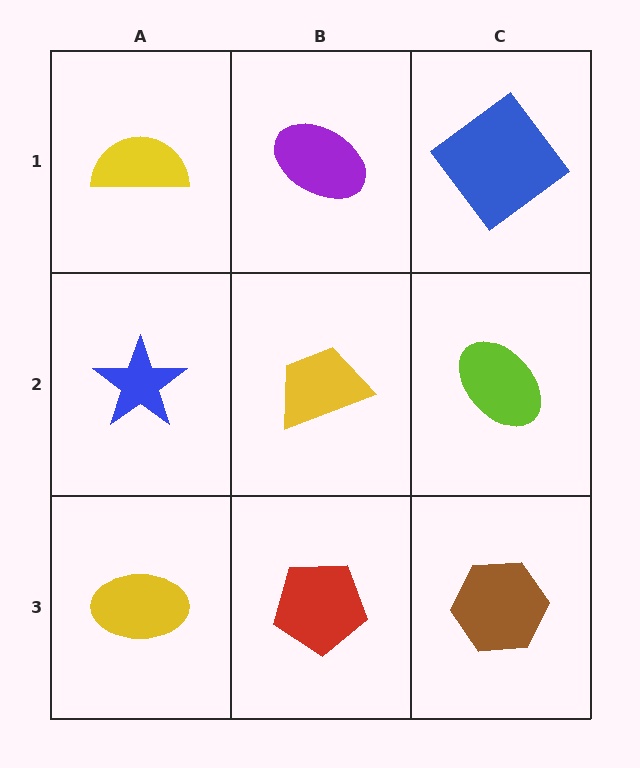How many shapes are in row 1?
3 shapes.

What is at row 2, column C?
A lime ellipse.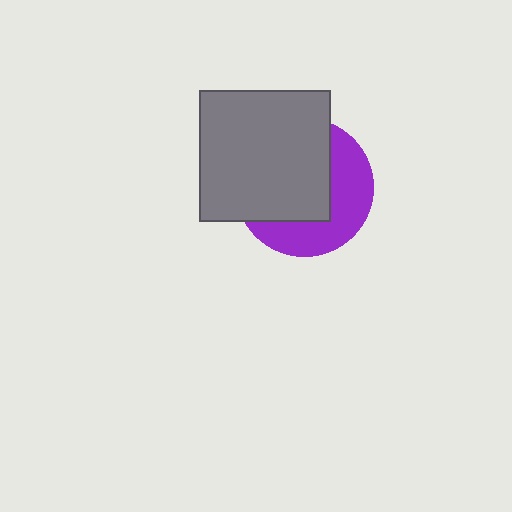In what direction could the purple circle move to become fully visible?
The purple circle could move toward the lower-right. That would shift it out from behind the gray square entirely.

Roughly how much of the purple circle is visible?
A small part of it is visible (roughly 42%).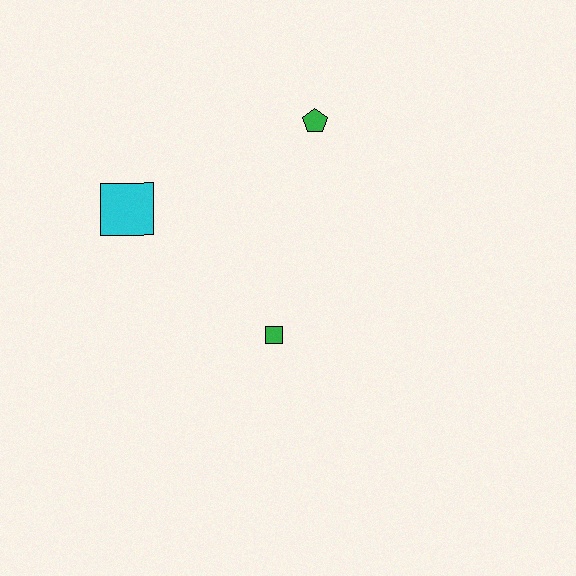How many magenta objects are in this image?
There are no magenta objects.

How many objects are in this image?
There are 3 objects.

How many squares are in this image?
There are 2 squares.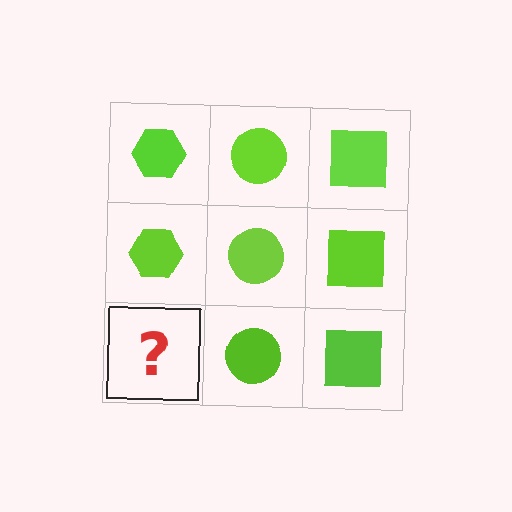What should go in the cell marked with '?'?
The missing cell should contain a lime hexagon.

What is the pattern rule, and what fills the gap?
The rule is that each column has a consistent shape. The gap should be filled with a lime hexagon.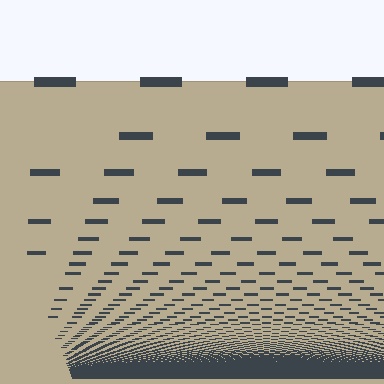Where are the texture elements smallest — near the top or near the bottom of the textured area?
Near the bottom.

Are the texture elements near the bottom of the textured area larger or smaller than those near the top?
Smaller. The gradient is inverted — elements near the bottom are smaller and denser.